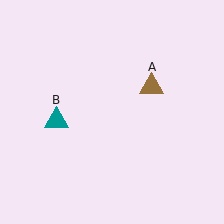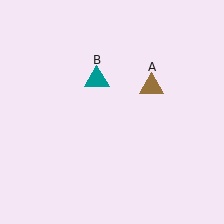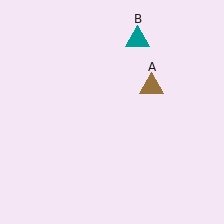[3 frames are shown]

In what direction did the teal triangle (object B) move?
The teal triangle (object B) moved up and to the right.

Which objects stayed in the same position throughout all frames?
Brown triangle (object A) remained stationary.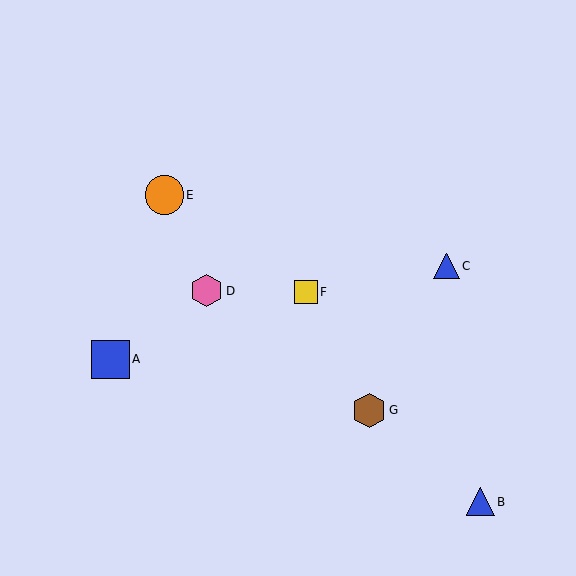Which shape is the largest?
The orange circle (labeled E) is the largest.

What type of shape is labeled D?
Shape D is a pink hexagon.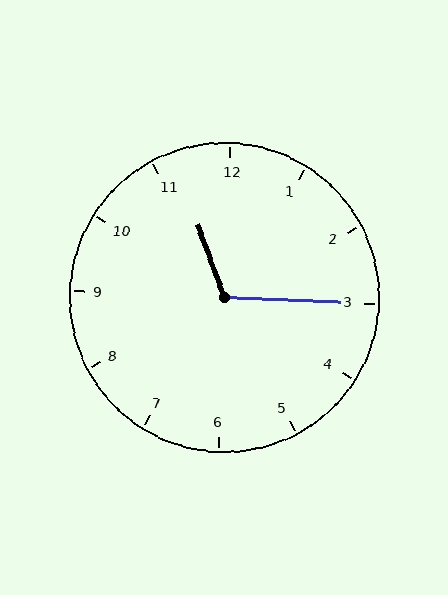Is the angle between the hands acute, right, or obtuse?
It is obtuse.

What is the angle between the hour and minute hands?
Approximately 112 degrees.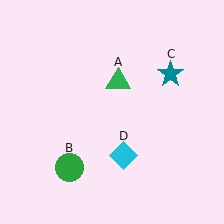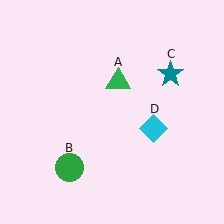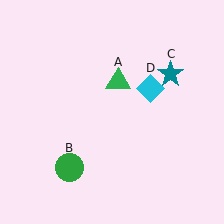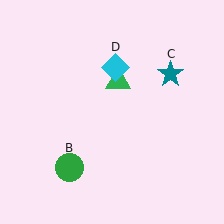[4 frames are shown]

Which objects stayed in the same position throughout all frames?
Green triangle (object A) and green circle (object B) and teal star (object C) remained stationary.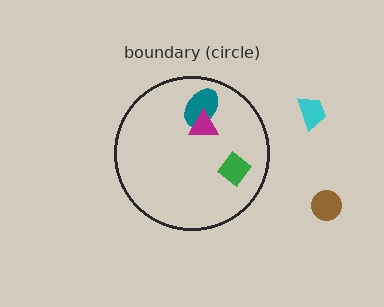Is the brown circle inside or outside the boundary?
Outside.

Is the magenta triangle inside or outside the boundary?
Inside.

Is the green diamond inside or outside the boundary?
Inside.